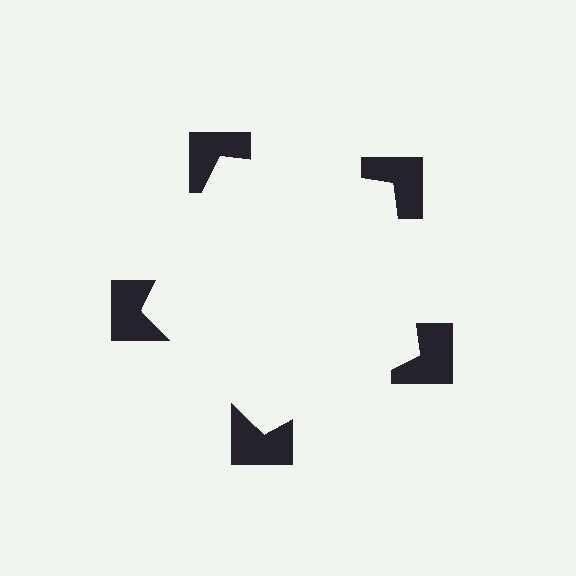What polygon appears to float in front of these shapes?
An illusory pentagon — its edges are inferred from the aligned wedge cuts in the notched squares, not physically drawn.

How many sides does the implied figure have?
5 sides.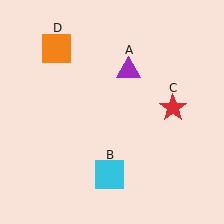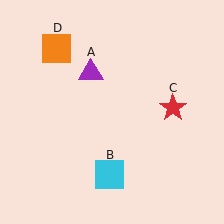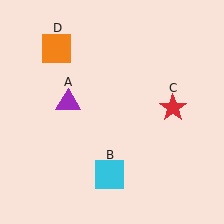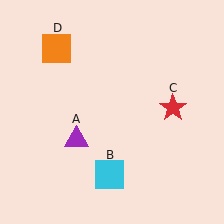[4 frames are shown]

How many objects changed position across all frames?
1 object changed position: purple triangle (object A).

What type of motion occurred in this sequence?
The purple triangle (object A) rotated counterclockwise around the center of the scene.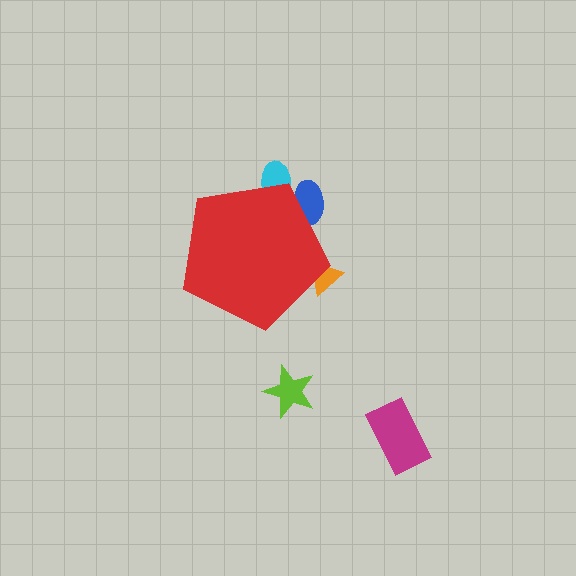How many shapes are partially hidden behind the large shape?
3 shapes are partially hidden.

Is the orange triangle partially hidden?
Yes, the orange triangle is partially hidden behind the red pentagon.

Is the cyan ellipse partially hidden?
Yes, the cyan ellipse is partially hidden behind the red pentagon.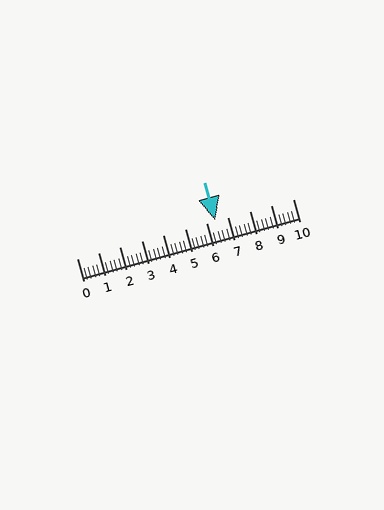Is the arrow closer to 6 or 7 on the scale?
The arrow is closer to 6.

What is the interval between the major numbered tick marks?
The major tick marks are spaced 1 units apart.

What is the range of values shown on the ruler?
The ruler shows values from 0 to 10.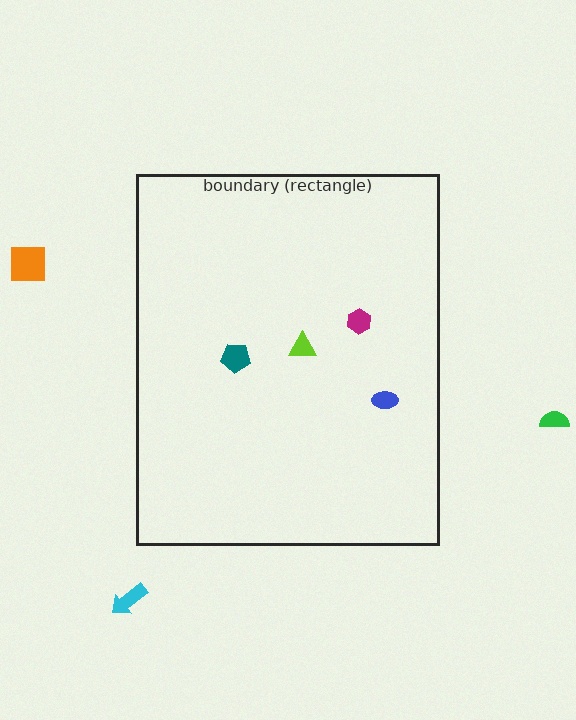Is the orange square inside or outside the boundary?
Outside.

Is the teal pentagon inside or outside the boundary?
Inside.